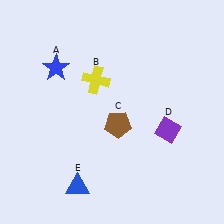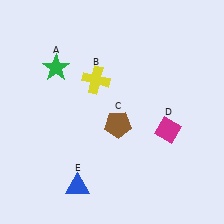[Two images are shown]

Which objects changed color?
A changed from blue to green. D changed from purple to magenta.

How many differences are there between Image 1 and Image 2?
There are 2 differences between the two images.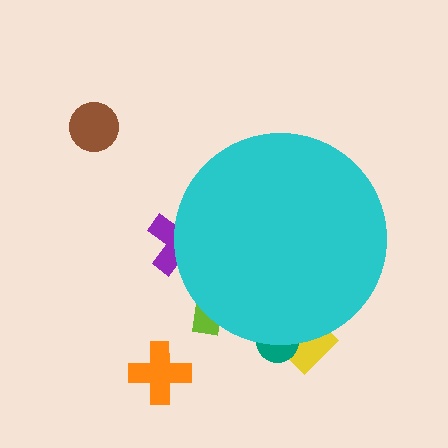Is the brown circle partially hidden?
No, the brown circle is fully visible.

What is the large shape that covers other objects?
A cyan circle.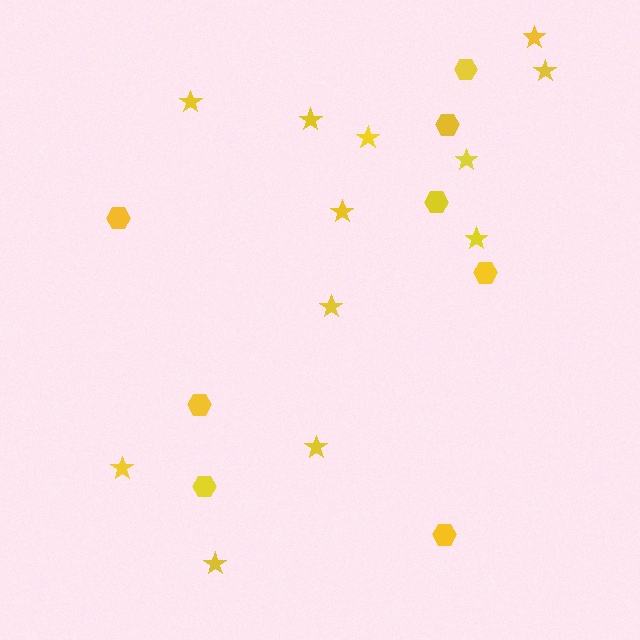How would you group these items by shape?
There are 2 groups: one group of stars (12) and one group of hexagons (8).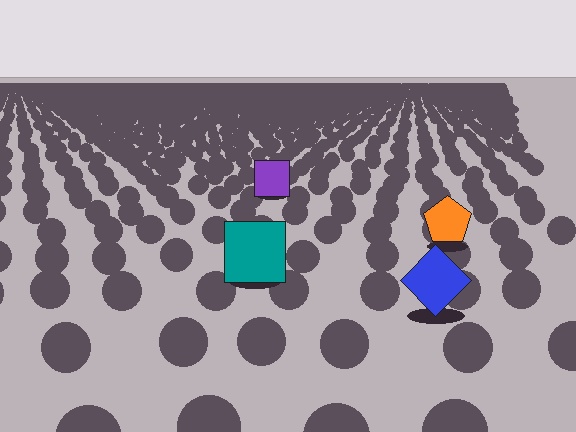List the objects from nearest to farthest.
From nearest to farthest: the blue diamond, the teal square, the orange pentagon, the purple square.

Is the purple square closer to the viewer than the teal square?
No. The teal square is closer — you can tell from the texture gradient: the ground texture is coarser near it.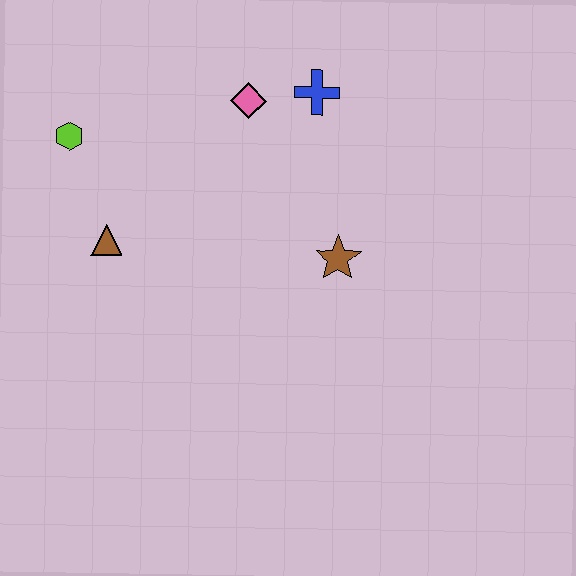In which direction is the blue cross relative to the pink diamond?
The blue cross is to the right of the pink diamond.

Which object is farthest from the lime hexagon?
The brown star is farthest from the lime hexagon.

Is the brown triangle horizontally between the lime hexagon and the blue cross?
Yes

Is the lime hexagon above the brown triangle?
Yes